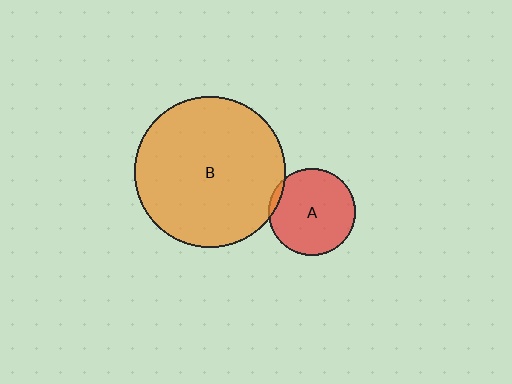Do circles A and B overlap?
Yes.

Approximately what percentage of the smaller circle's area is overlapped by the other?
Approximately 5%.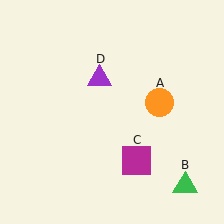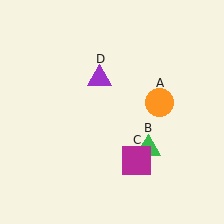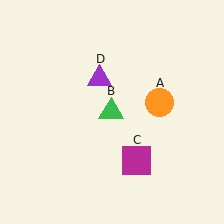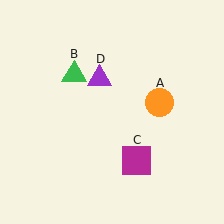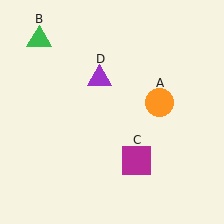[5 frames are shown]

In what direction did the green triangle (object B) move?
The green triangle (object B) moved up and to the left.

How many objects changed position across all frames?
1 object changed position: green triangle (object B).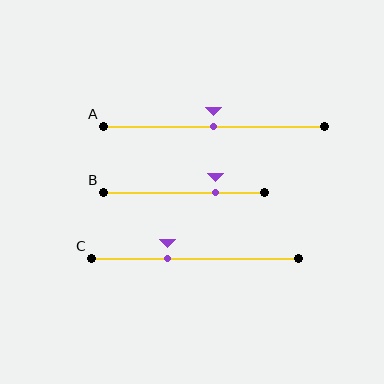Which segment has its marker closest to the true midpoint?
Segment A has its marker closest to the true midpoint.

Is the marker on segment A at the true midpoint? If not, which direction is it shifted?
Yes, the marker on segment A is at the true midpoint.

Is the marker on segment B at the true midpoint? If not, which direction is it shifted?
No, the marker on segment B is shifted to the right by about 20% of the segment length.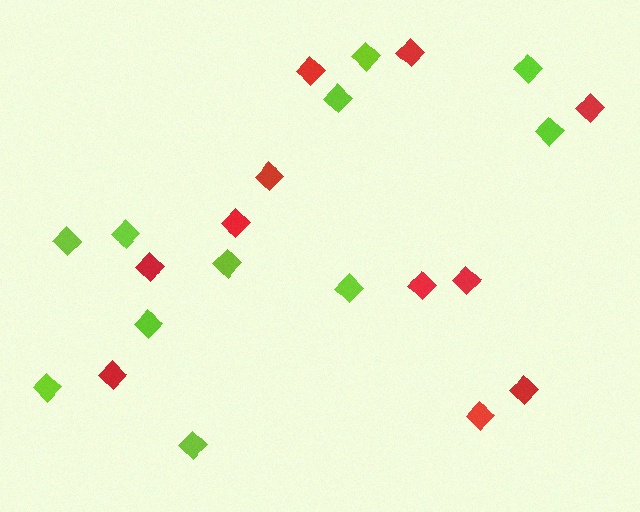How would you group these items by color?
There are 2 groups: one group of red diamonds (11) and one group of lime diamonds (11).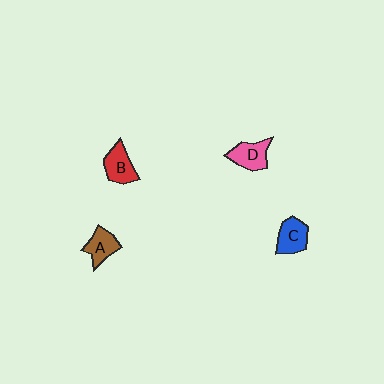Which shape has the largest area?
Shape D (pink).